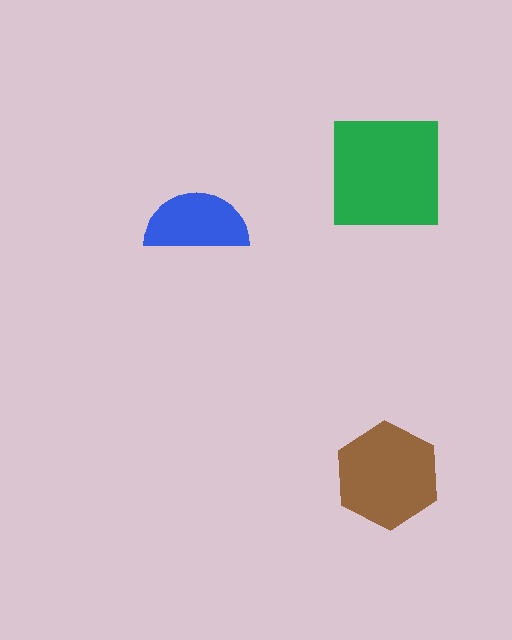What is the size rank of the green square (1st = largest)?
1st.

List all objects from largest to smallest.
The green square, the brown hexagon, the blue semicircle.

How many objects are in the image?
There are 3 objects in the image.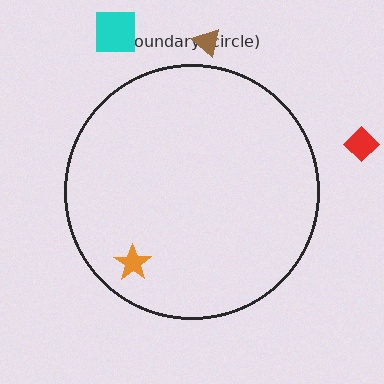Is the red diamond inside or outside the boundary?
Outside.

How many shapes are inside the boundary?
1 inside, 3 outside.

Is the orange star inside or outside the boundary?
Inside.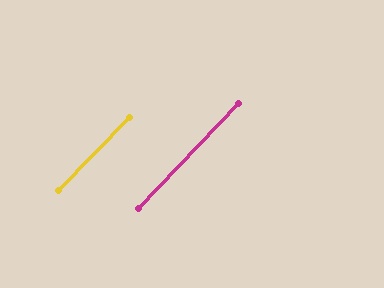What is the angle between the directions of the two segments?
Approximately 1 degree.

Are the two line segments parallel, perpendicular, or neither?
Parallel — their directions differ by only 0.7°.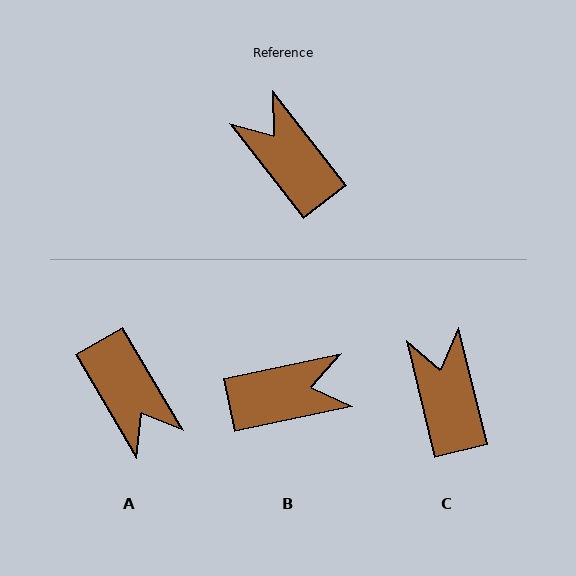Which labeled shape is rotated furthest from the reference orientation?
A, about 173 degrees away.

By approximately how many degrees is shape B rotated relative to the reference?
Approximately 116 degrees clockwise.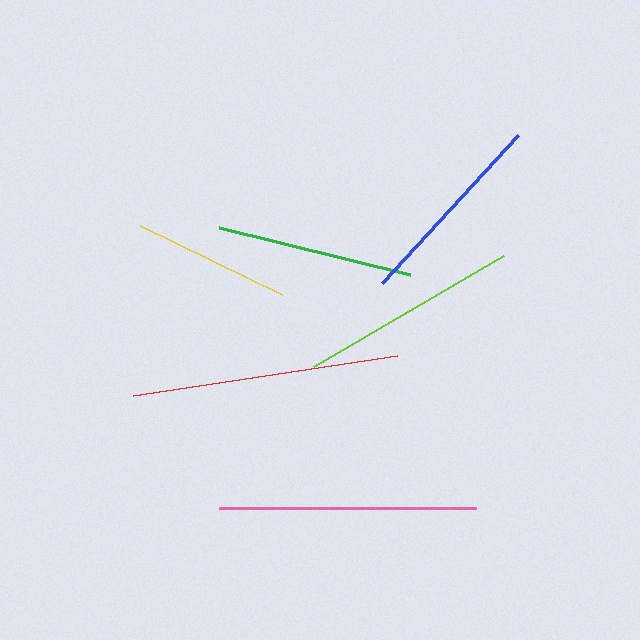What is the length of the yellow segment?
The yellow segment is approximately 157 pixels long.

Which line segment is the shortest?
The yellow line is the shortest at approximately 157 pixels.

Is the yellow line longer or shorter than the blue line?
The blue line is longer than the yellow line.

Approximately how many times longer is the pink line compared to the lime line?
The pink line is approximately 1.2 times the length of the lime line.